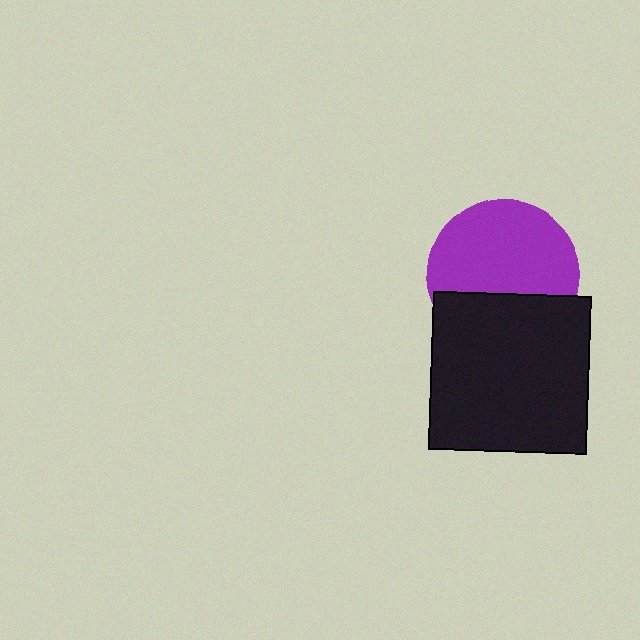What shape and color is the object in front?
The object in front is a black square.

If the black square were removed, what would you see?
You would see the complete purple circle.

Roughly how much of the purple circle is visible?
Most of it is visible (roughly 65%).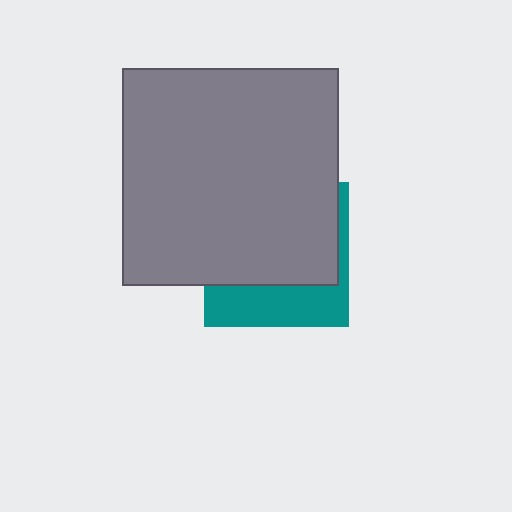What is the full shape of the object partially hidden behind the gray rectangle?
The partially hidden object is a teal square.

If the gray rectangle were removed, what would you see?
You would see the complete teal square.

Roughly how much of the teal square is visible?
A small part of it is visible (roughly 34%).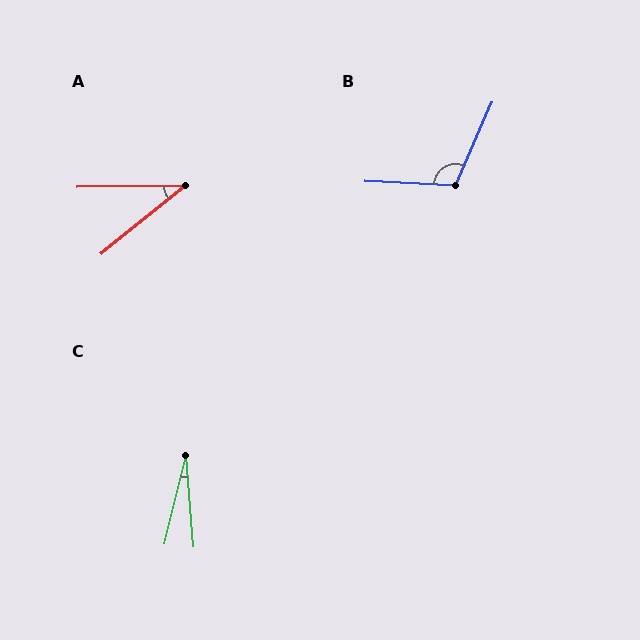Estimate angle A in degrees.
Approximately 38 degrees.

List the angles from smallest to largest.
C (18°), A (38°), B (111°).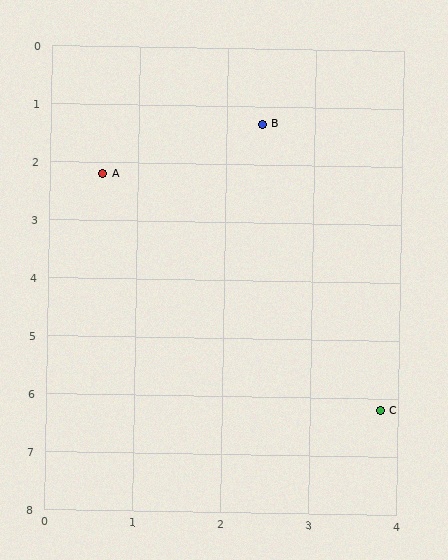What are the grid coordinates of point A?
Point A is at approximately (0.6, 2.2).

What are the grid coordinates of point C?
Point C is at approximately (3.8, 6.2).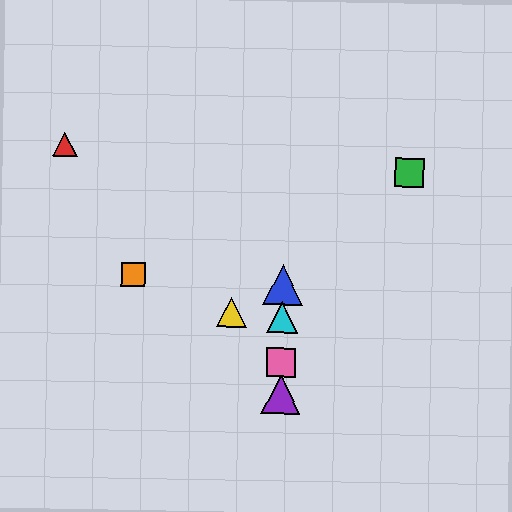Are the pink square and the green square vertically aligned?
No, the pink square is at x≈281 and the green square is at x≈409.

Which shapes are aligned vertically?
The blue triangle, the purple triangle, the cyan triangle, the pink square are aligned vertically.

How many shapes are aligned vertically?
4 shapes (the blue triangle, the purple triangle, the cyan triangle, the pink square) are aligned vertically.